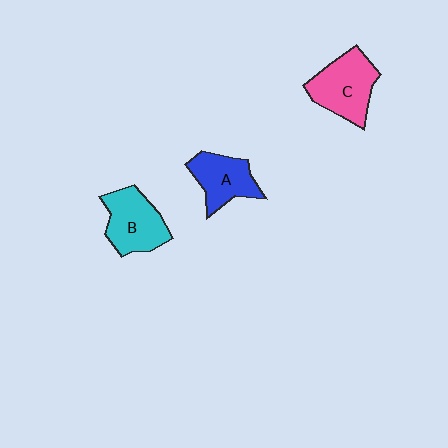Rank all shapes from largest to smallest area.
From largest to smallest: C (pink), B (cyan), A (blue).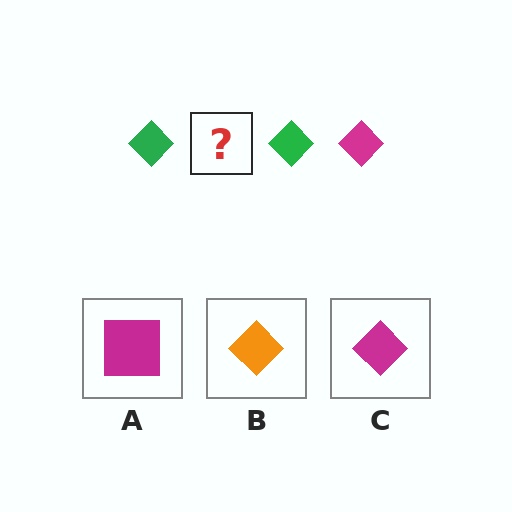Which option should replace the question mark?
Option C.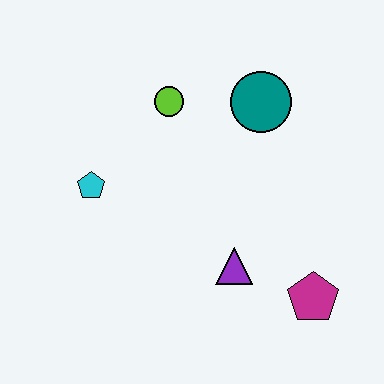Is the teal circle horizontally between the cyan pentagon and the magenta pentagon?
Yes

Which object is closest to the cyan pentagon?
The lime circle is closest to the cyan pentagon.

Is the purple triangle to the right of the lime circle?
Yes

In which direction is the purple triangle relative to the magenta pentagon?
The purple triangle is to the left of the magenta pentagon.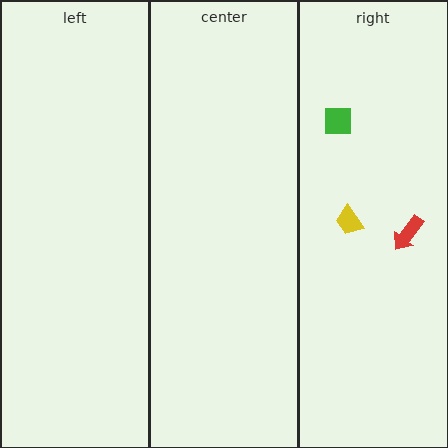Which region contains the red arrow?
The right region.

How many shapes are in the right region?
3.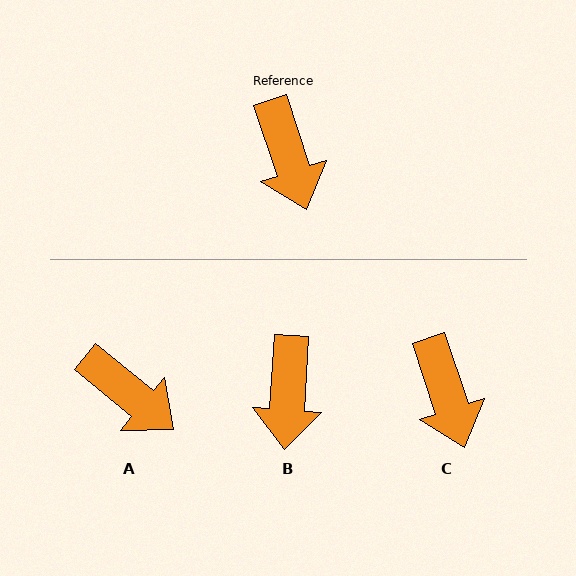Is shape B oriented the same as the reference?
No, it is off by about 22 degrees.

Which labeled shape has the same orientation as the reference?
C.